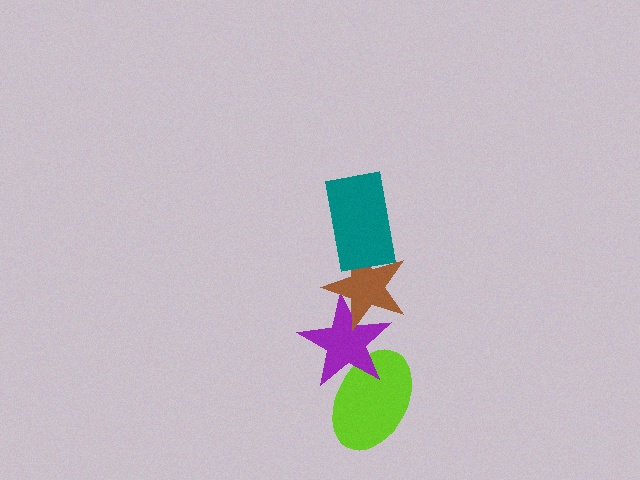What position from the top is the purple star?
The purple star is 3rd from the top.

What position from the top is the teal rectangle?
The teal rectangle is 1st from the top.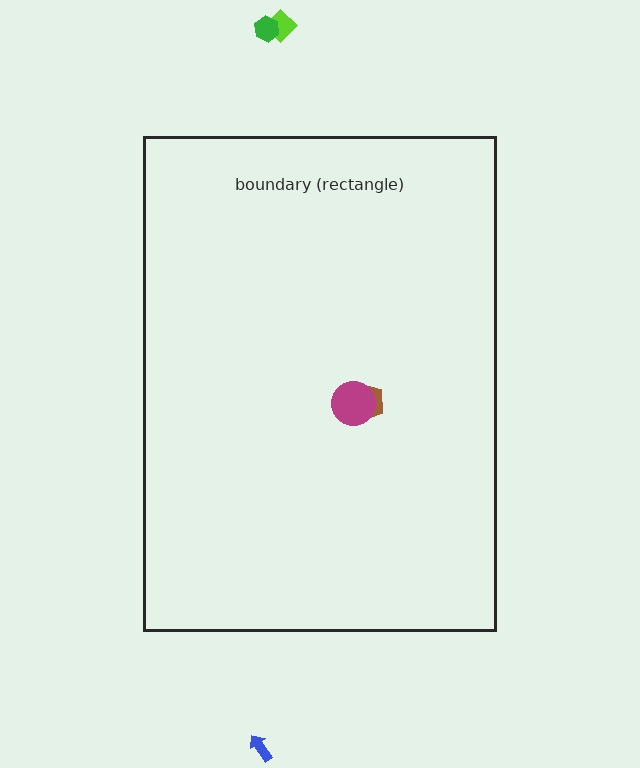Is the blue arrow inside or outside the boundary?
Outside.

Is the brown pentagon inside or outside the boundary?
Inside.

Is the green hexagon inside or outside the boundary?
Outside.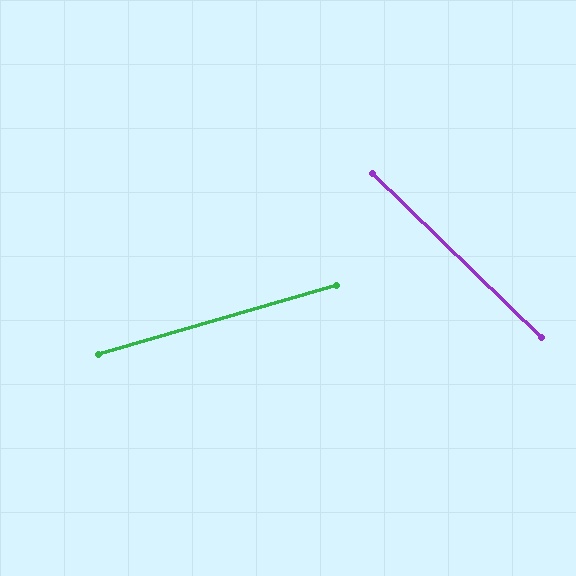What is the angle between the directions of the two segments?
Approximately 60 degrees.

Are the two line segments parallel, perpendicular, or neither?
Neither parallel nor perpendicular — they differ by about 60°.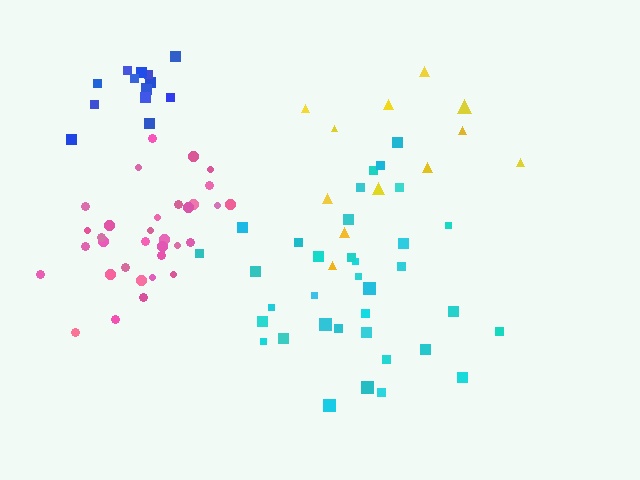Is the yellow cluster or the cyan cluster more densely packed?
Cyan.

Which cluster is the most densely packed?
Blue.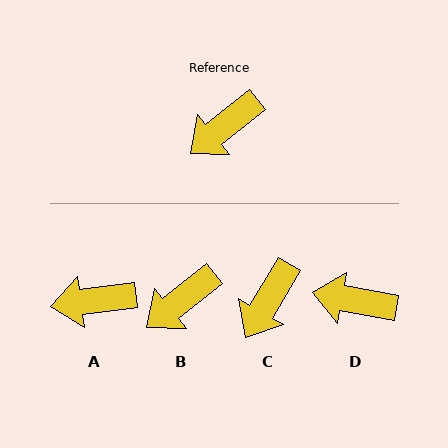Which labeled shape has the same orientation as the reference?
B.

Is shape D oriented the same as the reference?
No, it is off by about 49 degrees.